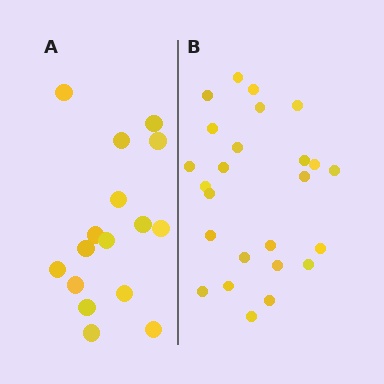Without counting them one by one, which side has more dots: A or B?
Region B (the right region) has more dots.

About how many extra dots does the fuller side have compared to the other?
Region B has roughly 8 or so more dots than region A.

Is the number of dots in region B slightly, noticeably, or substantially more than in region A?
Region B has substantially more. The ratio is roughly 1.6 to 1.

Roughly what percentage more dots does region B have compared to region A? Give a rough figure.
About 55% more.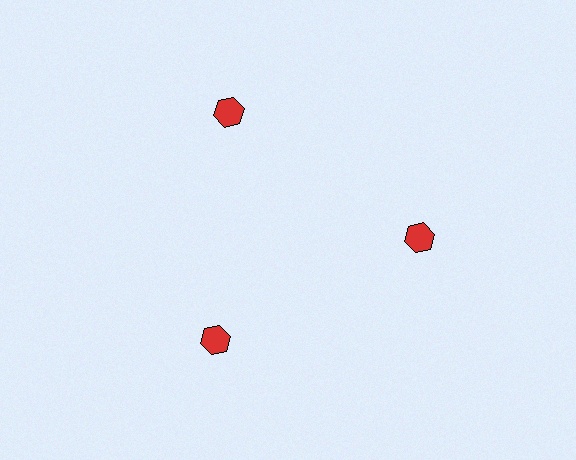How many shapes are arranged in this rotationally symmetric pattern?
There are 3 shapes, arranged in 3 groups of 1.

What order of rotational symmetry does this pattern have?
This pattern has 3-fold rotational symmetry.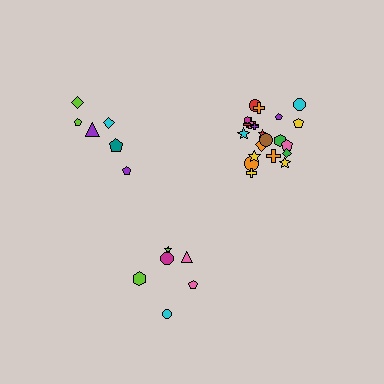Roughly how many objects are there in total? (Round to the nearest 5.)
Roughly 35 objects in total.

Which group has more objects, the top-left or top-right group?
The top-right group.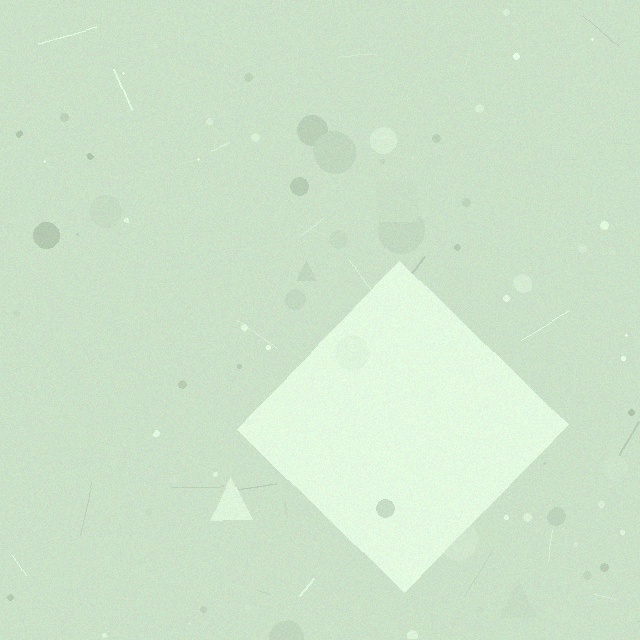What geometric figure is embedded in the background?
A diamond is embedded in the background.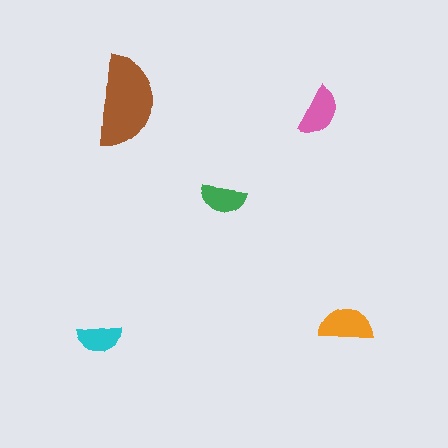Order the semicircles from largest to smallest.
the brown one, the orange one, the pink one, the green one, the cyan one.